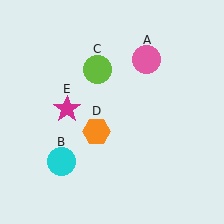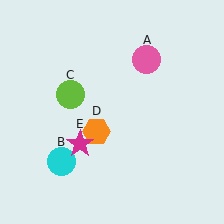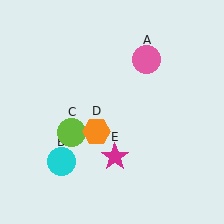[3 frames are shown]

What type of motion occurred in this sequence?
The lime circle (object C), magenta star (object E) rotated counterclockwise around the center of the scene.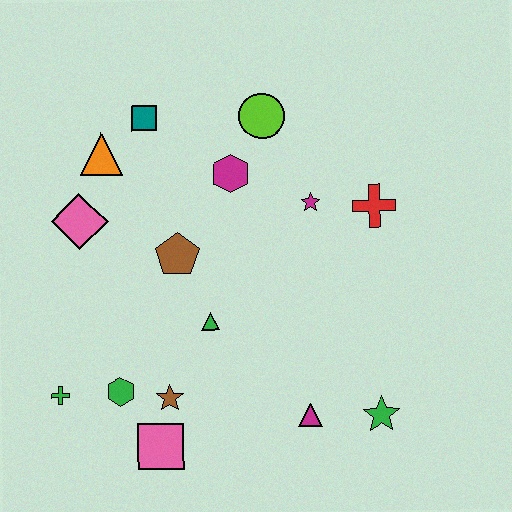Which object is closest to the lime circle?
The magenta hexagon is closest to the lime circle.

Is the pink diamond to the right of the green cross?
Yes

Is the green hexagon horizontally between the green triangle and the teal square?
No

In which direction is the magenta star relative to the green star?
The magenta star is above the green star.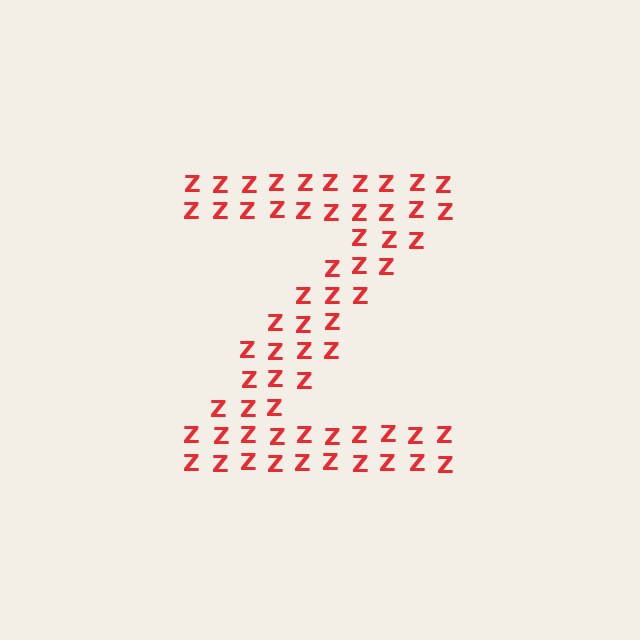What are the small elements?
The small elements are letter Z's.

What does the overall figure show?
The overall figure shows the letter Z.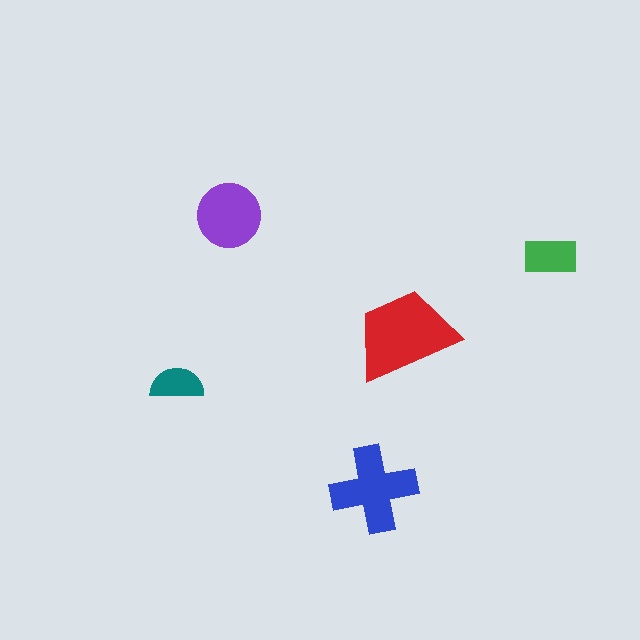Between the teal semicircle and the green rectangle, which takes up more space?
The green rectangle.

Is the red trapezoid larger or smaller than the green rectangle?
Larger.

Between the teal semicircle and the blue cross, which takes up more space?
The blue cross.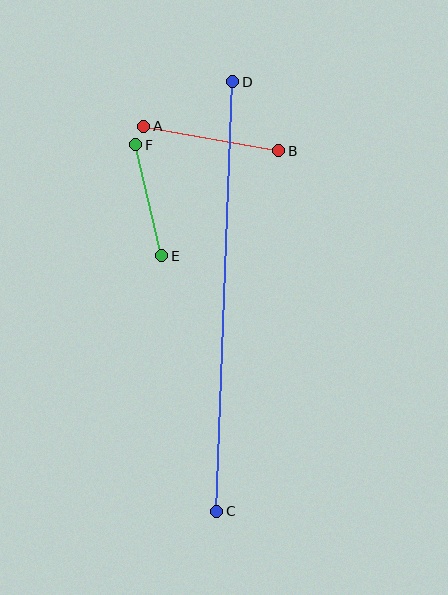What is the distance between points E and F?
The distance is approximately 114 pixels.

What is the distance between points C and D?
The distance is approximately 430 pixels.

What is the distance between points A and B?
The distance is approximately 137 pixels.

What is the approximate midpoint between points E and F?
The midpoint is at approximately (149, 200) pixels.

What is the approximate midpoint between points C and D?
The midpoint is at approximately (225, 296) pixels.